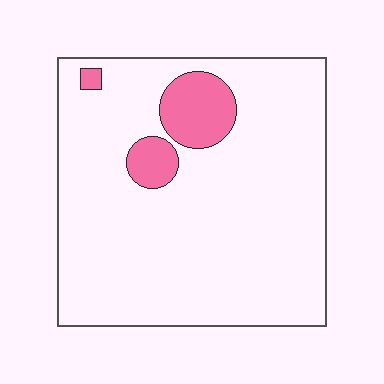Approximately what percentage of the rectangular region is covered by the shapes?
Approximately 10%.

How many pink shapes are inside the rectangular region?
3.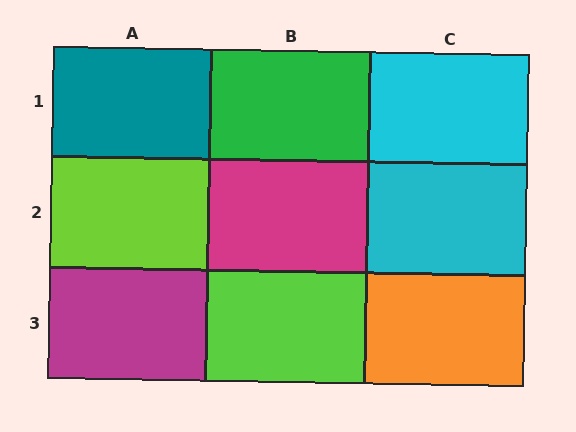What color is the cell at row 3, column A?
Magenta.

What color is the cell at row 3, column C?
Orange.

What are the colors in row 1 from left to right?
Teal, green, cyan.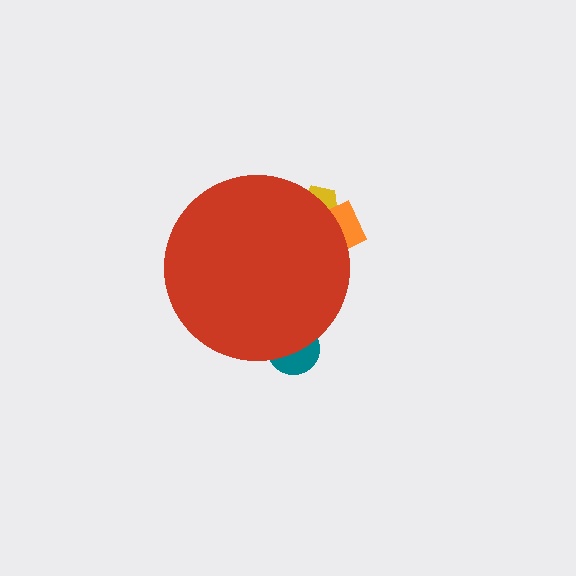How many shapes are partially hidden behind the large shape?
3 shapes are partially hidden.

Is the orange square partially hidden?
Yes, the orange square is partially hidden behind the red circle.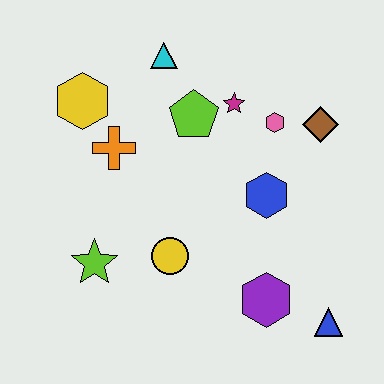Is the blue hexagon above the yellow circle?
Yes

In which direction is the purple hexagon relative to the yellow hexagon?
The purple hexagon is below the yellow hexagon.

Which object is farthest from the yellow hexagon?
The blue triangle is farthest from the yellow hexagon.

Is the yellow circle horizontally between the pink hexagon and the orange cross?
Yes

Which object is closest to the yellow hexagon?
The orange cross is closest to the yellow hexagon.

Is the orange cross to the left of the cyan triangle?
Yes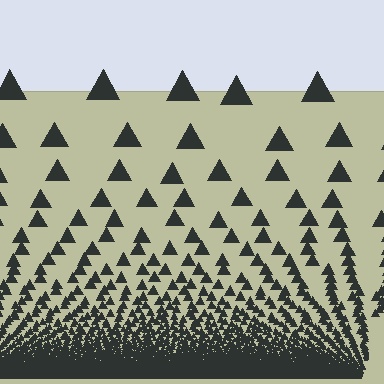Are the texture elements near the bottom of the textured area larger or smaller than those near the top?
Smaller. The gradient is inverted — elements near the bottom are smaller and denser.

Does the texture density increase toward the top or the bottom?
Density increases toward the bottom.